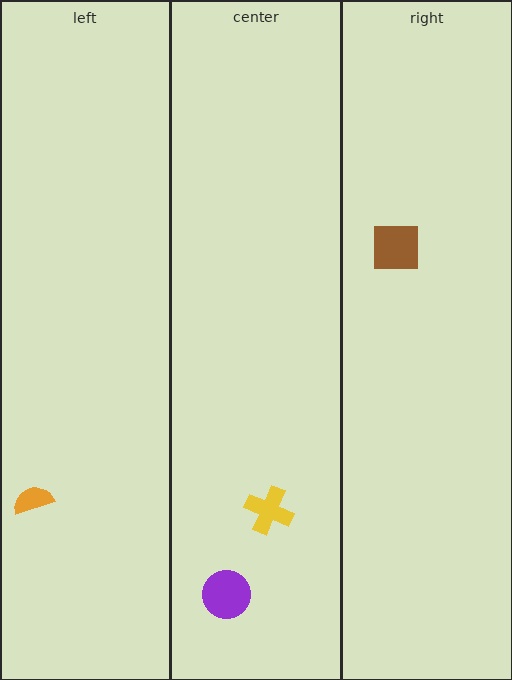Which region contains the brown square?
The right region.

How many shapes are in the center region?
2.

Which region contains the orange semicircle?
The left region.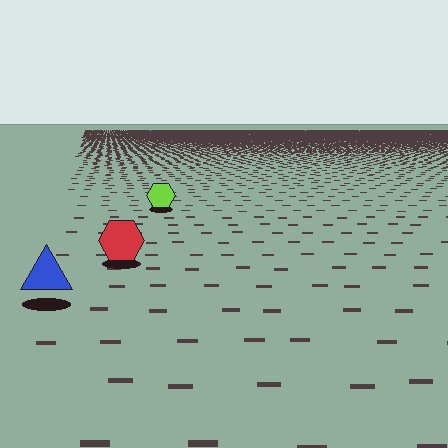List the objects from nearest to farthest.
From nearest to farthest: the blue triangle, the red hexagon, the lime hexagon.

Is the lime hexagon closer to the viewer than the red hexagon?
No. The red hexagon is closer — you can tell from the texture gradient: the ground texture is coarser near it.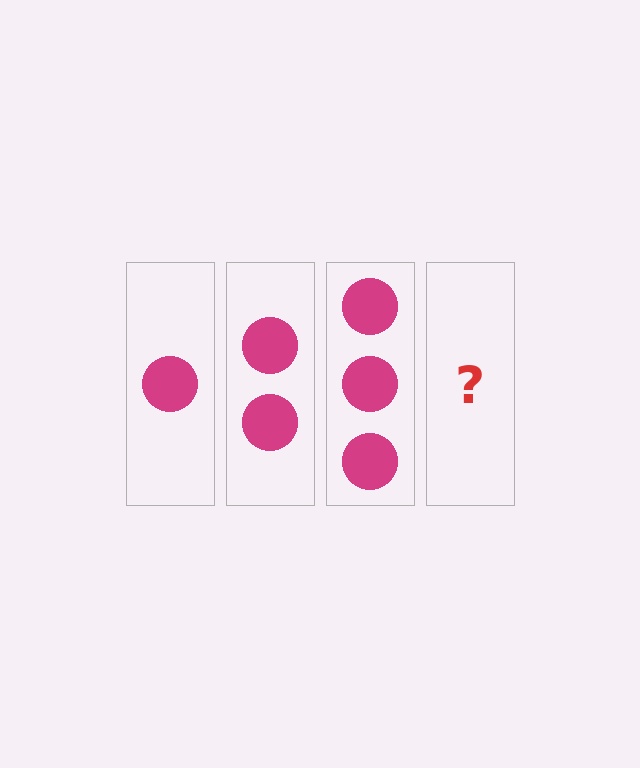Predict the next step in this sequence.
The next step is 4 circles.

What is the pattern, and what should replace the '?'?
The pattern is that each step adds one more circle. The '?' should be 4 circles.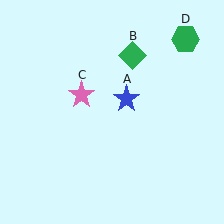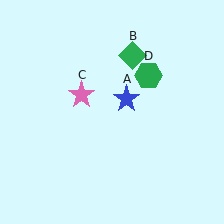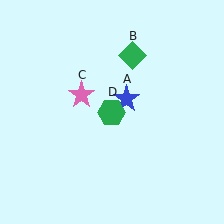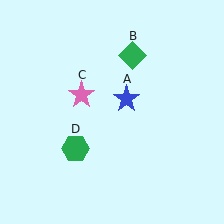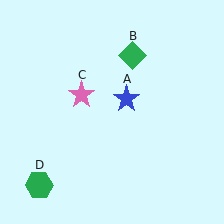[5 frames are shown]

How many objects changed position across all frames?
1 object changed position: green hexagon (object D).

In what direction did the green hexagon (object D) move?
The green hexagon (object D) moved down and to the left.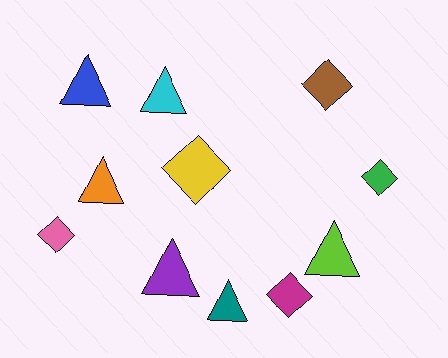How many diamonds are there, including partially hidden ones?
There are 5 diamonds.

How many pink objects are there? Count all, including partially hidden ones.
There is 1 pink object.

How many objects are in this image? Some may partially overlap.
There are 11 objects.